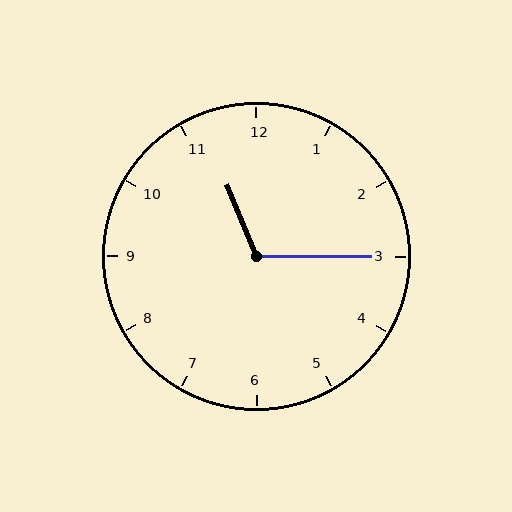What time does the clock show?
11:15.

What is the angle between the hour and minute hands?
Approximately 112 degrees.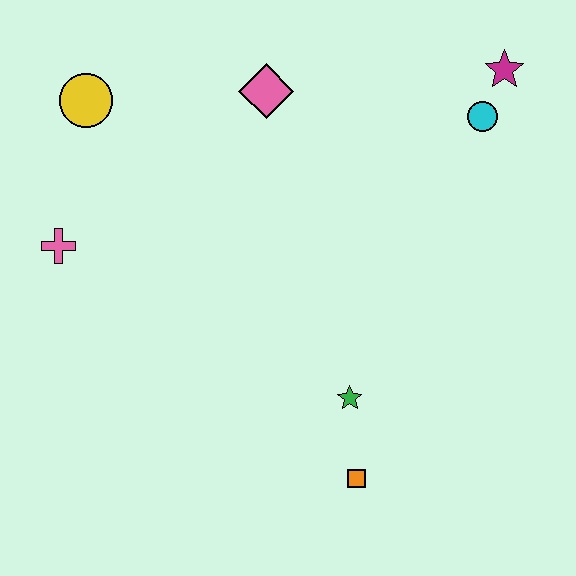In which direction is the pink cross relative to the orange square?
The pink cross is to the left of the orange square.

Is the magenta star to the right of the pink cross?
Yes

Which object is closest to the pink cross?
The yellow circle is closest to the pink cross.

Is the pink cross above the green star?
Yes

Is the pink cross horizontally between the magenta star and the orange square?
No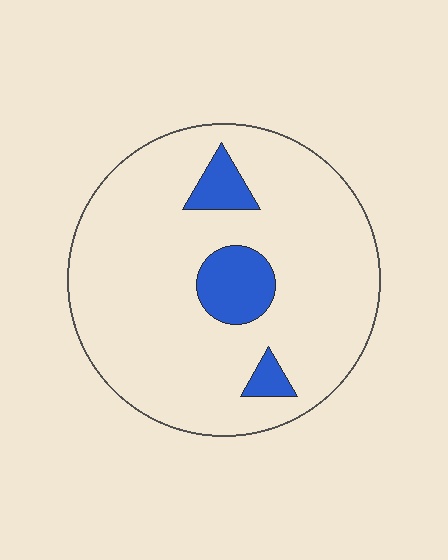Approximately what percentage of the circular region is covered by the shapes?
Approximately 10%.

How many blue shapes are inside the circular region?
3.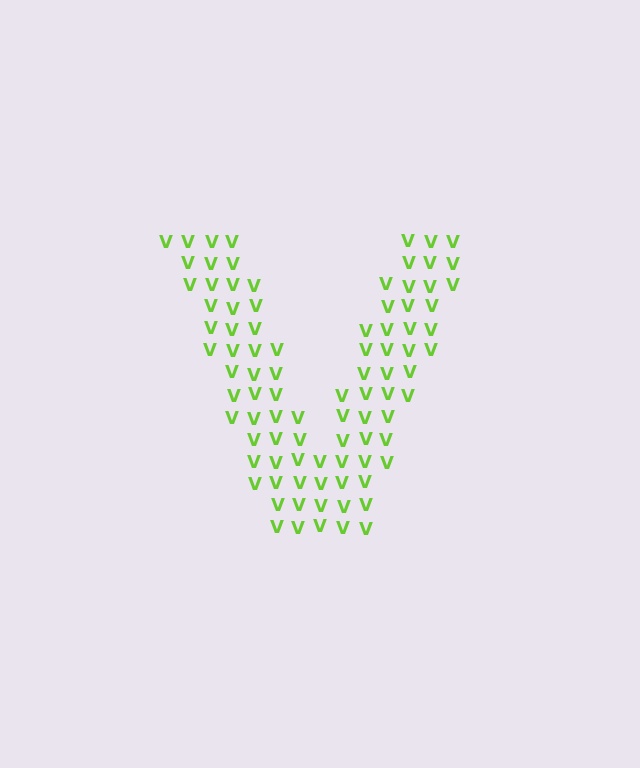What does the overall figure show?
The overall figure shows the letter V.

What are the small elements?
The small elements are letter V's.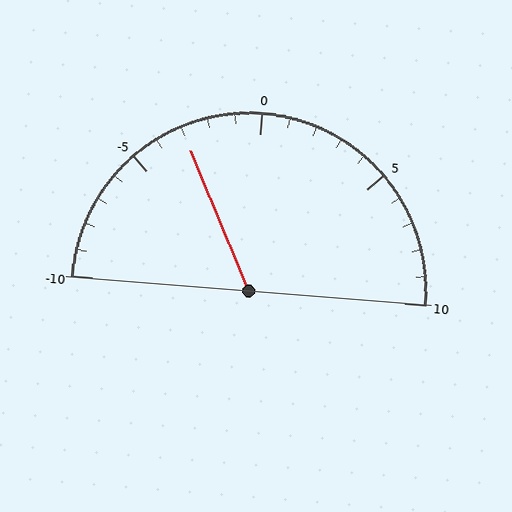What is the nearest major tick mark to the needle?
The nearest major tick mark is -5.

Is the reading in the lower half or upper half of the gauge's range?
The reading is in the lower half of the range (-10 to 10).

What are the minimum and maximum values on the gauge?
The gauge ranges from -10 to 10.